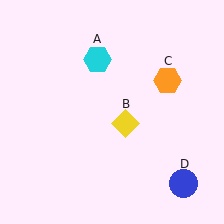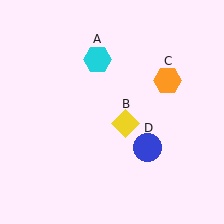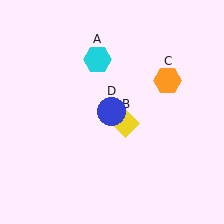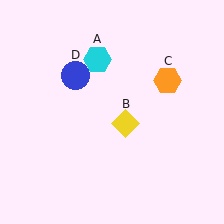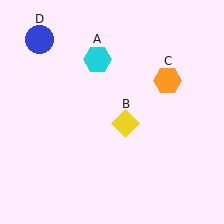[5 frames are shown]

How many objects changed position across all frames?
1 object changed position: blue circle (object D).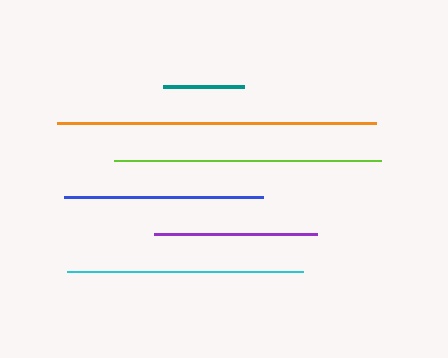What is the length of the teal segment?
The teal segment is approximately 82 pixels long.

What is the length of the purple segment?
The purple segment is approximately 164 pixels long.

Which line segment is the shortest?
The teal line is the shortest at approximately 82 pixels.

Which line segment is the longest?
The orange line is the longest at approximately 319 pixels.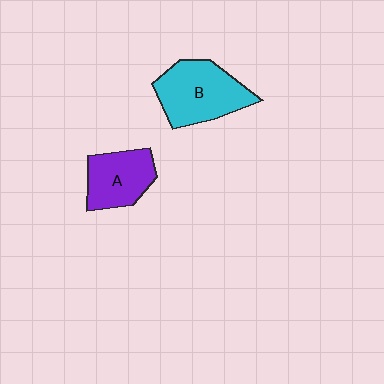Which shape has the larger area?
Shape B (cyan).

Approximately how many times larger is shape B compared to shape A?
Approximately 1.4 times.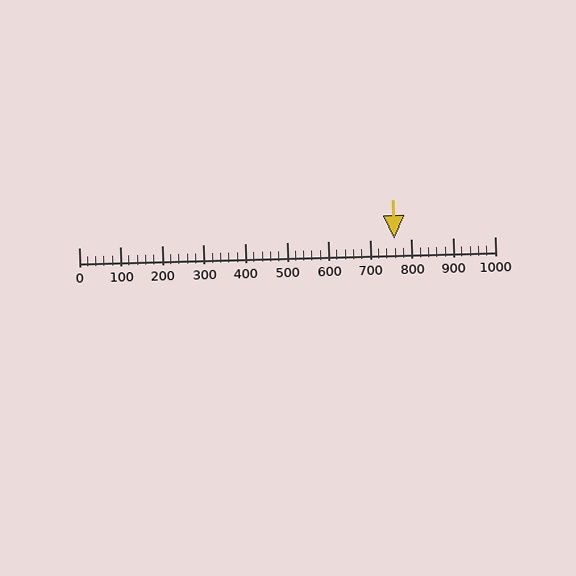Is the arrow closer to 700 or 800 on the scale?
The arrow is closer to 800.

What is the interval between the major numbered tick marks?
The major tick marks are spaced 100 units apart.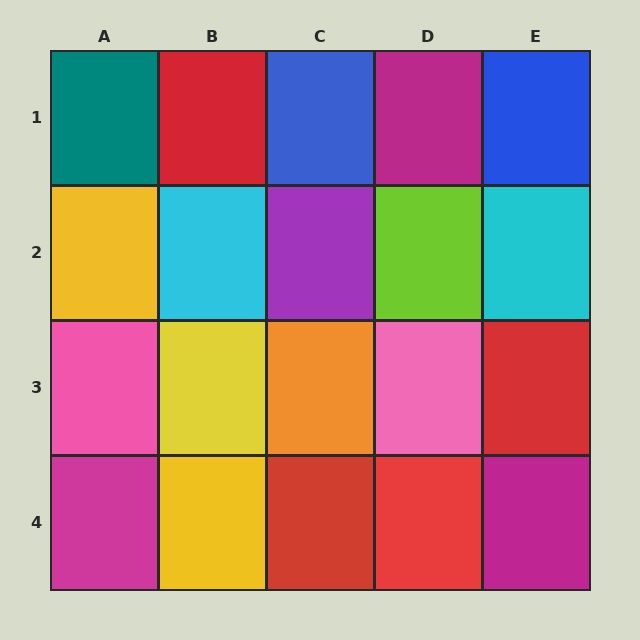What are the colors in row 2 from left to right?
Yellow, cyan, purple, lime, cyan.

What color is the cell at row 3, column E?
Red.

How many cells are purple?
1 cell is purple.